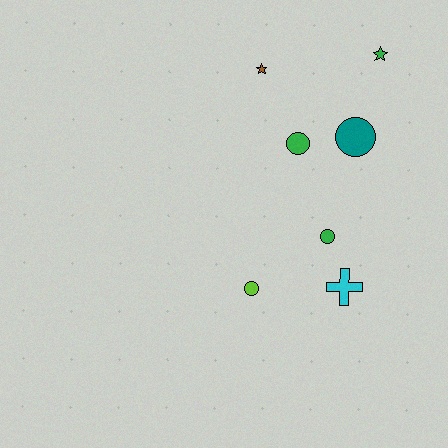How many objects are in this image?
There are 7 objects.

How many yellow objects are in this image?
There are no yellow objects.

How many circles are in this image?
There are 4 circles.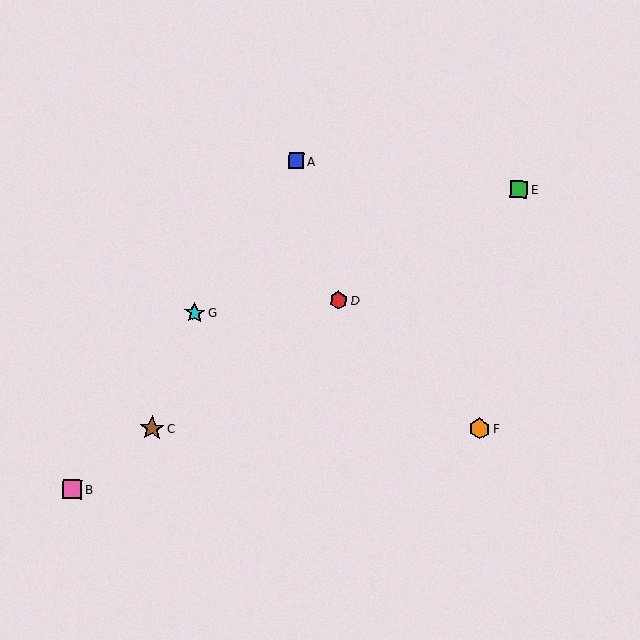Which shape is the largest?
The brown star (labeled C) is the largest.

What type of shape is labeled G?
Shape G is a cyan star.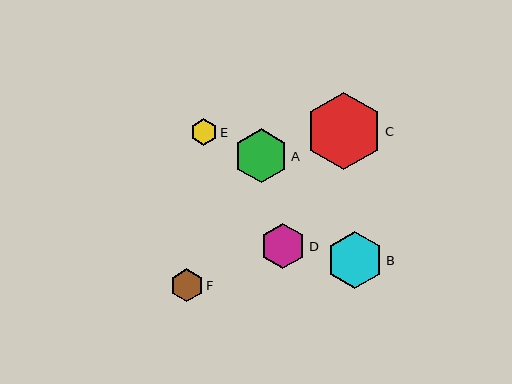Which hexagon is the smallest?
Hexagon E is the smallest with a size of approximately 27 pixels.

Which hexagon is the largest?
Hexagon C is the largest with a size of approximately 77 pixels.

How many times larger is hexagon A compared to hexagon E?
Hexagon A is approximately 2.0 times the size of hexagon E.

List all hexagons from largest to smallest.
From largest to smallest: C, B, A, D, F, E.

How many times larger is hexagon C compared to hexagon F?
Hexagon C is approximately 2.3 times the size of hexagon F.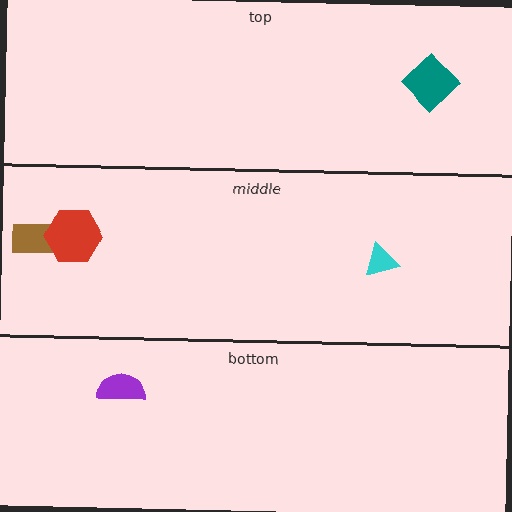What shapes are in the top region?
The teal diamond.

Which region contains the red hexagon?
The middle region.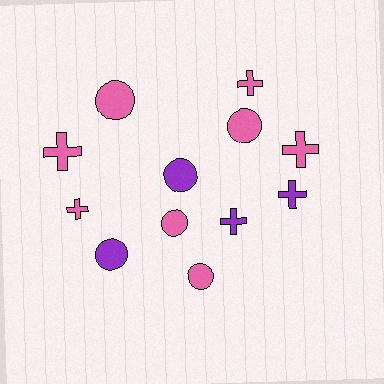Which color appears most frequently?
Pink, with 8 objects.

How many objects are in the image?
There are 12 objects.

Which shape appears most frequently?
Circle, with 6 objects.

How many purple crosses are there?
There are 2 purple crosses.